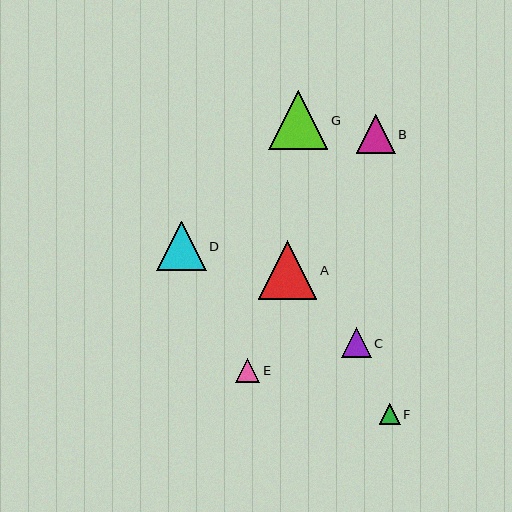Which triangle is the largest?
Triangle G is the largest with a size of approximately 59 pixels.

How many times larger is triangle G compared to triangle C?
Triangle G is approximately 2.0 times the size of triangle C.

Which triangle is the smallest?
Triangle F is the smallest with a size of approximately 21 pixels.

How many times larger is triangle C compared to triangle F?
Triangle C is approximately 1.4 times the size of triangle F.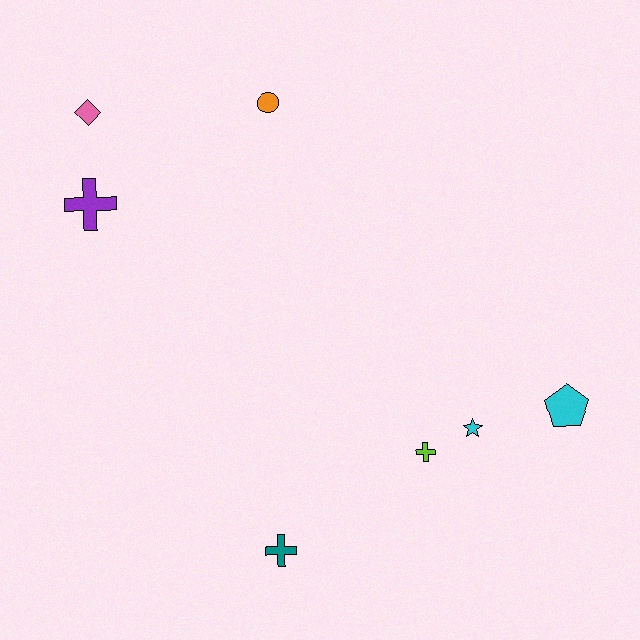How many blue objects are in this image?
There are no blue objects.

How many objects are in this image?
There are 7 objects.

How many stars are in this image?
There is 1 star.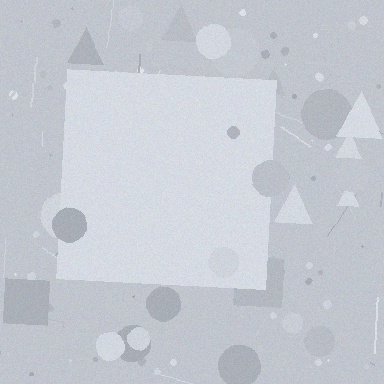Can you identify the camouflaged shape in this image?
The camouflaged shape is a square.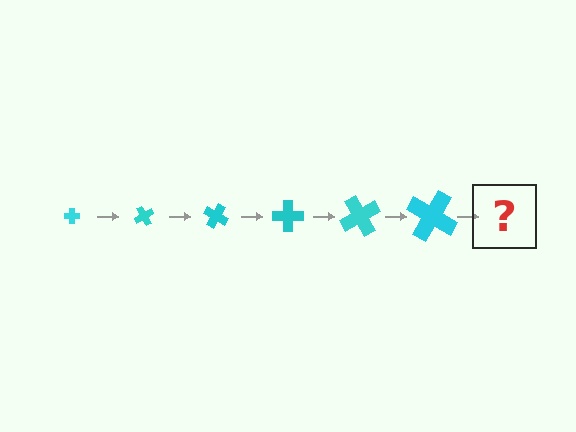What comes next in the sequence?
The next element should be a cross, larger than the previous one and rotated 360 degrees from the start.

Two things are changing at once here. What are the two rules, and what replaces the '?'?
The two rules are that the cross grows larger each step and it rotates 60 degrees each step. The '?' should be a cross, larger than the previous one and rotated 360 degrees from the start.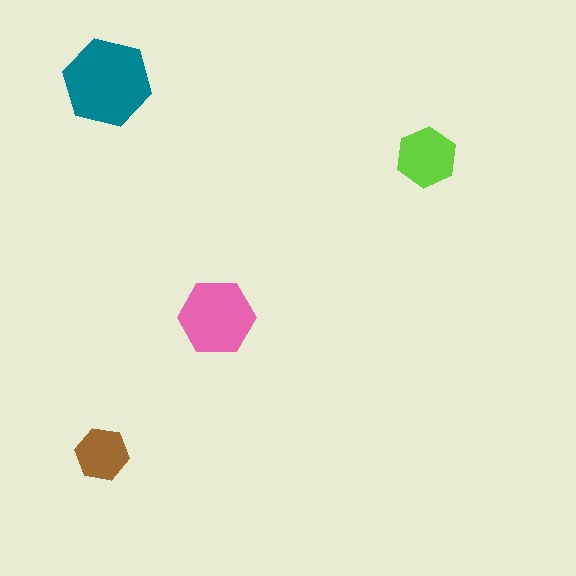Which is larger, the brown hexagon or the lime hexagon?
The lime one.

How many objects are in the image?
There are 4 objects in the image.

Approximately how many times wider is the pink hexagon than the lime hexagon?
About 1.5 times wider.